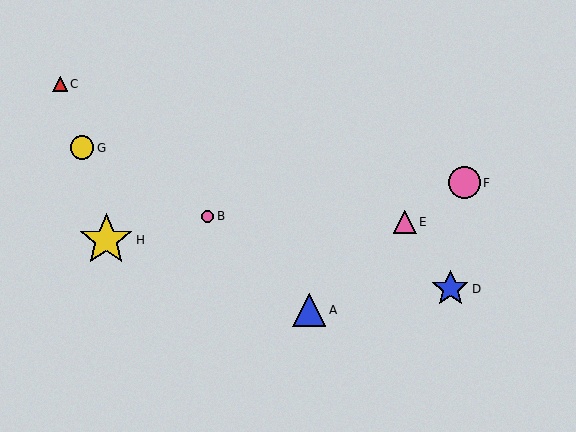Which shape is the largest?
The yellow star (labeled H) is the largest.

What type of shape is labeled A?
Shape A is a blue triangle.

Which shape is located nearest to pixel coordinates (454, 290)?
The blue star (labeled D) at (450, 289) is nearest to that location.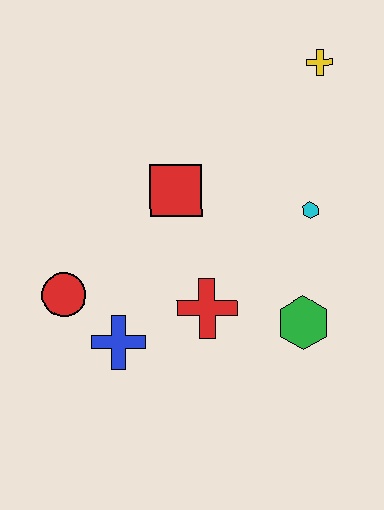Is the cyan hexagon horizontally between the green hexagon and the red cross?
No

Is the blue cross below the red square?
Yes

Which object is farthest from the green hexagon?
The yellow cross is farthest from the green hexagon.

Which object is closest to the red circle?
The blue cross is closest to the red circle.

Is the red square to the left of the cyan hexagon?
Yes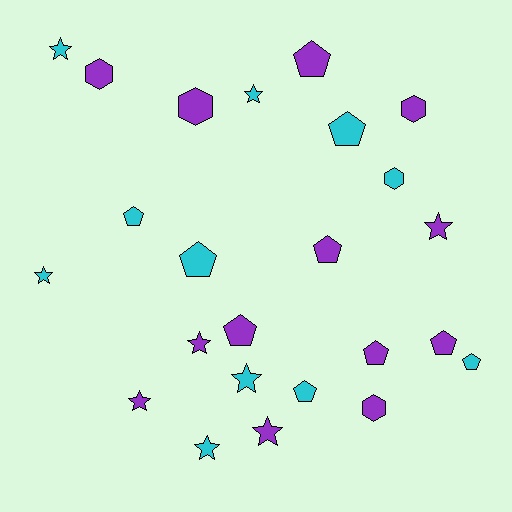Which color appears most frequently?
Purple, with 13 objects.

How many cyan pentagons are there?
There are 5 cyan pentagons.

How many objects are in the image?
There are 24 objects.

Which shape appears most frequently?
Pentagon, with 10 objects.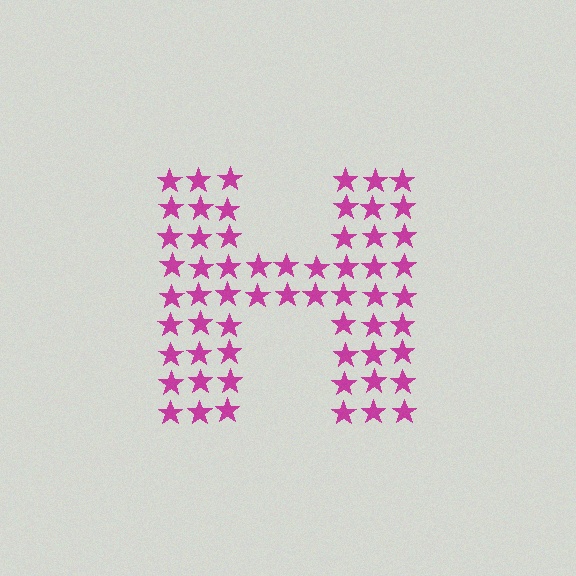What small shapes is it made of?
It is made of small stars.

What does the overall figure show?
The overall figure shows the letter H.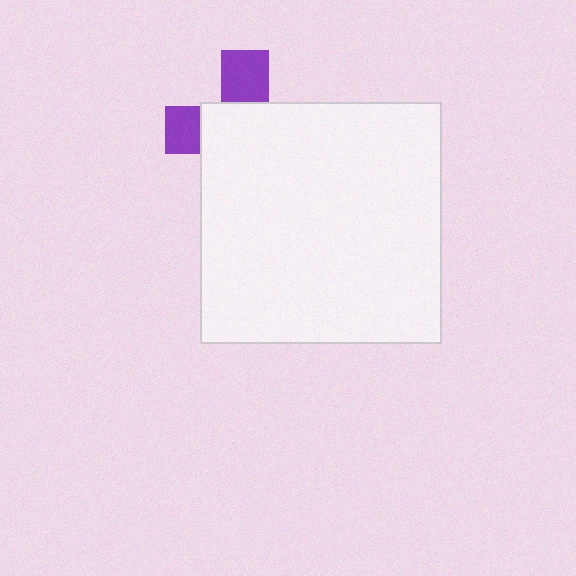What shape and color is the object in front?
The object in front is a white square.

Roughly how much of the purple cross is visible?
A small part of it is visible (roughly 32%).